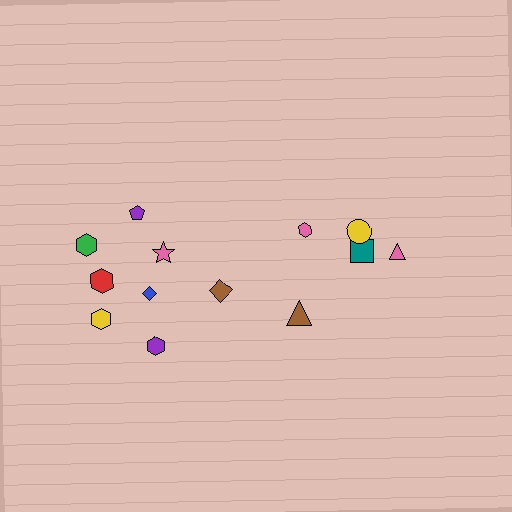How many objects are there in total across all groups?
There are 13 objects.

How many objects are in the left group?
There are 8 objects.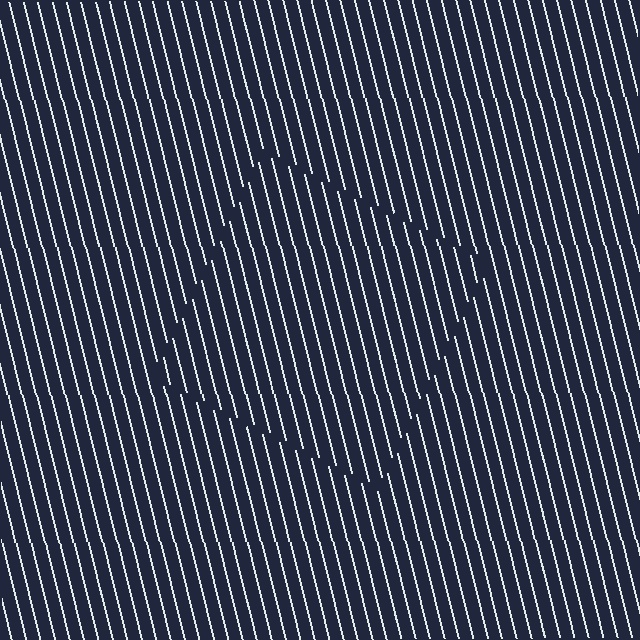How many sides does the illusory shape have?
4 sides — the line-ends trace a square.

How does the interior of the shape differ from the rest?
The interior of the shape contains the same grating, shifted by half a period — the contour is defined by the phase discontinuity where line-ends from the inner and outer gratings abut.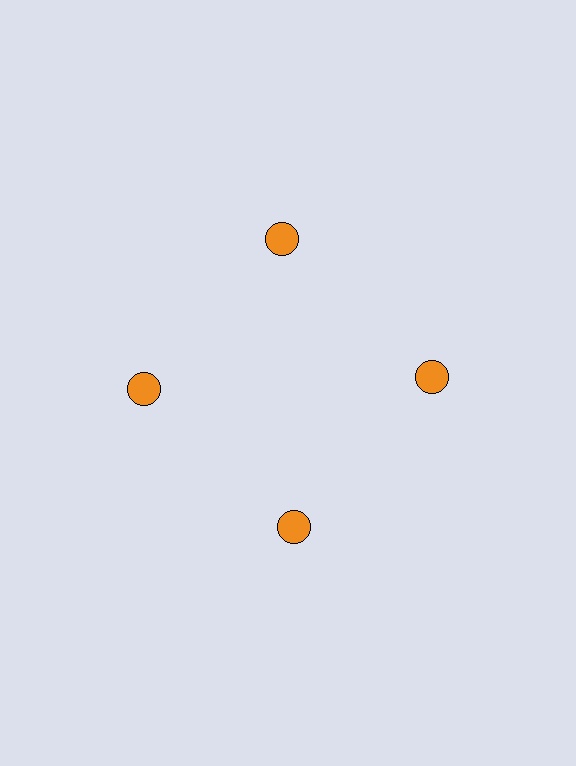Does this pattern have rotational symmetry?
Yes, this pattern has 4-fold rotational symmetry. It looks the same after rotating 90 degrees around the center.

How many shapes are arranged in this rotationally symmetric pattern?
There are 4 shapes, arranged in 4 groups of 1.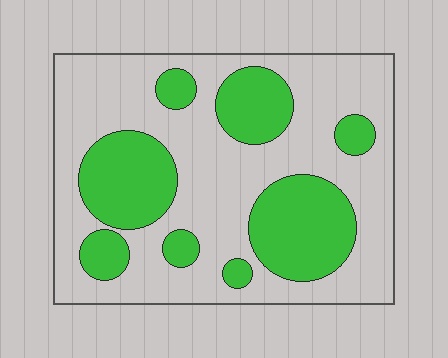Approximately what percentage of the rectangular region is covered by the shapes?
Approximately 35%.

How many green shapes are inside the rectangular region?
8.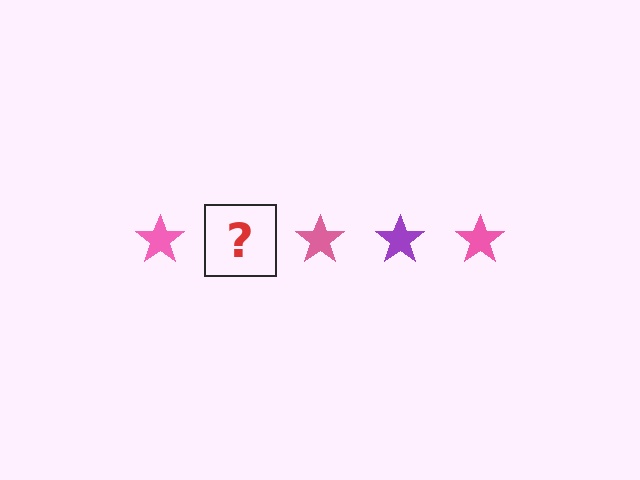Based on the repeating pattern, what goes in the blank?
The blank should be a purple star.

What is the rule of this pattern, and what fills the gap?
The rule is that the pattern cycles through pink, purple stars. The gap should be filled with a purple star.